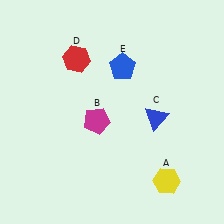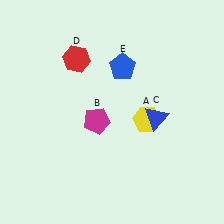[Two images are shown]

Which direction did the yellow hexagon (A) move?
The yellow hexagon (A) moved up.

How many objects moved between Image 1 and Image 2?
1 object moved between the two images.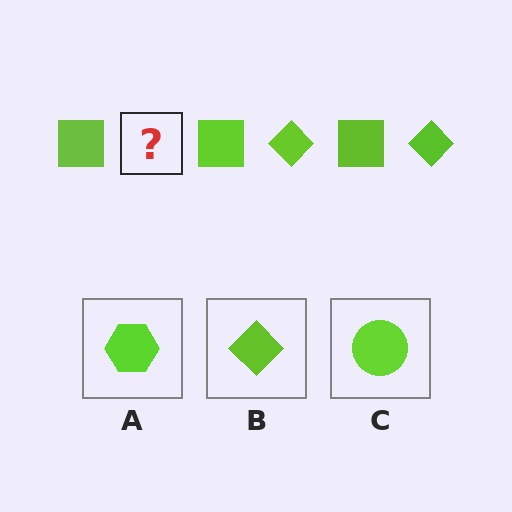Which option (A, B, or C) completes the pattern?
B.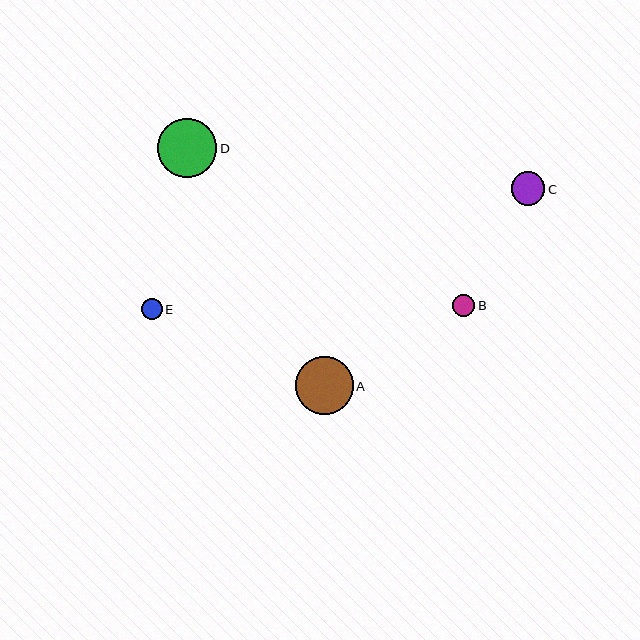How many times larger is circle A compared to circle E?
Circle A is approximately 2.8 times the size of circle E.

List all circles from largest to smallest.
From largest to smallest: D, A, C, B, E.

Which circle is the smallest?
Circle E is the smallest with a size of approximately 21 pixels.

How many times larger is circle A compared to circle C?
Circle A is approximately 1.7 times the size of circle C.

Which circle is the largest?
Circle D is the largest with a size of approximately 59 pixels.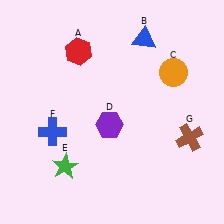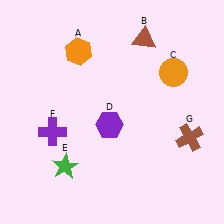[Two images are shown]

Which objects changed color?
A changed from red to orange. B changed from blue to brown. F changed from blue to purple.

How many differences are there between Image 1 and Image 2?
There are 3 differences between the two images.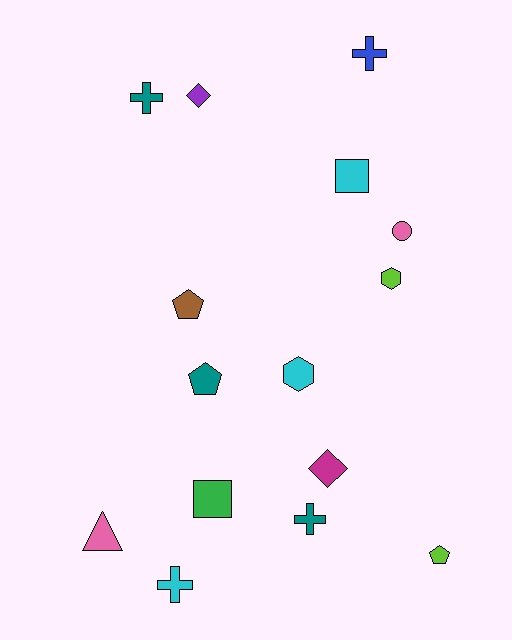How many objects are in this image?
There are 15 objects.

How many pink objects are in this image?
There are 2 pink objects.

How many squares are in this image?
There are 2 squares.